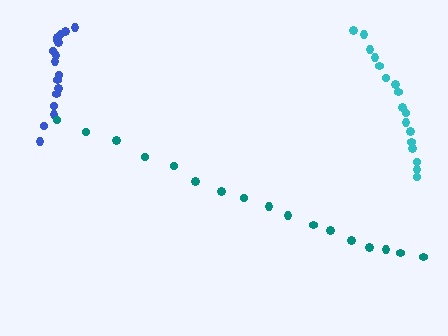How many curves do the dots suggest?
There are 3 distinct paths.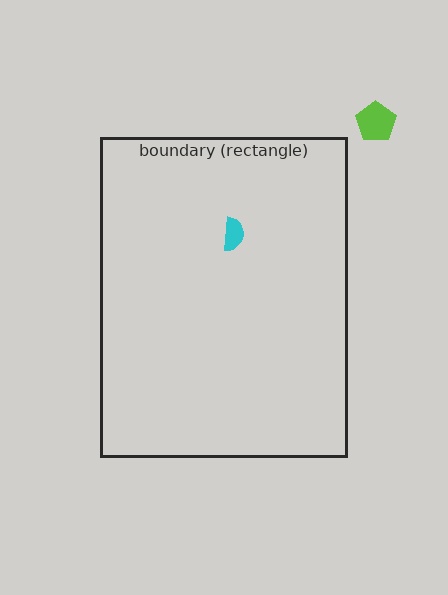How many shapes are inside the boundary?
1 inside, 1 outside.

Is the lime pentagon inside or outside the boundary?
Outside.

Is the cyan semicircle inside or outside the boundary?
Inside.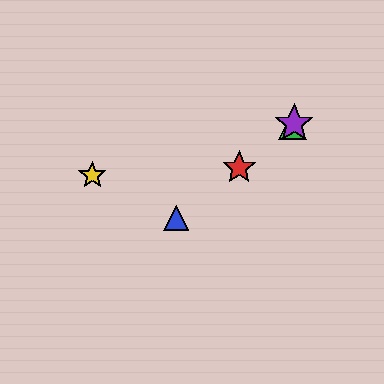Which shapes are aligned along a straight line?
The red star, the blue triangle, the green triangle, the purple star are aligned along a straight line.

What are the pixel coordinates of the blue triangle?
The blue triangle is at (176, 218).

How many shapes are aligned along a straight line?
4 shapes (the red star, the blue triangle, the green triangle, the purple star) are aligned along a straight line.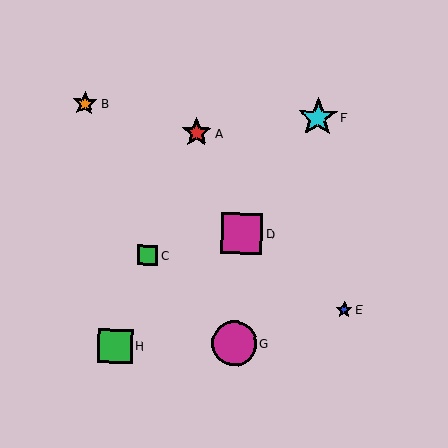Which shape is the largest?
The magenta circle (labeled G) is the largest.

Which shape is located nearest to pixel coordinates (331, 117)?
The cyan star (labeled F) at (318, 117) is nearest to that location.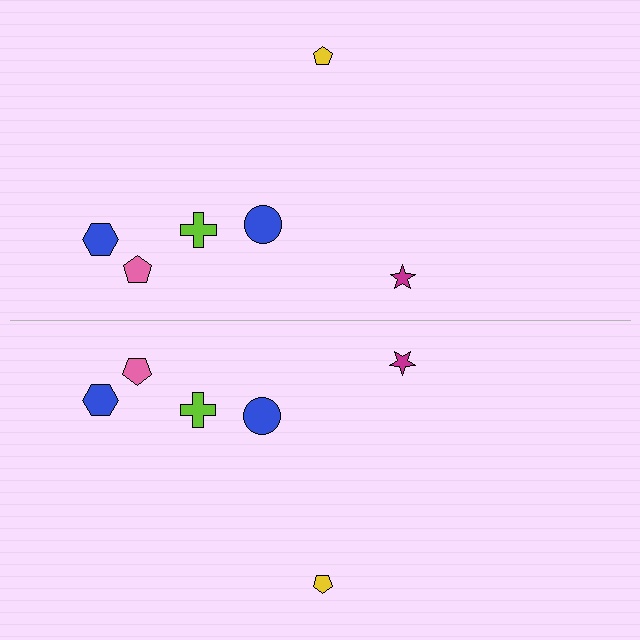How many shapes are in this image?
There are 12 shapes in this image.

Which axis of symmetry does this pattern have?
The pattern has a horizontal axis of symmetry running through the center of the image.